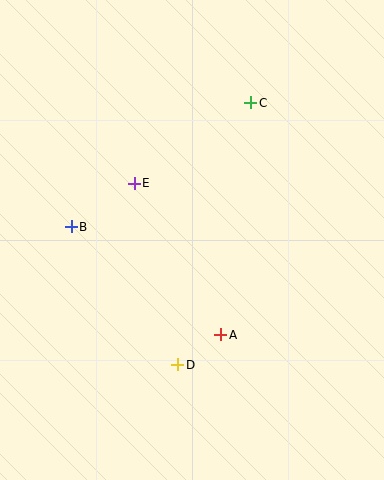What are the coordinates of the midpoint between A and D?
The midpoint between A and D is at (199, 350).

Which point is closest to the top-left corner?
Point E is closest to the top-left corner.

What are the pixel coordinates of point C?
Point C is at (251, 103).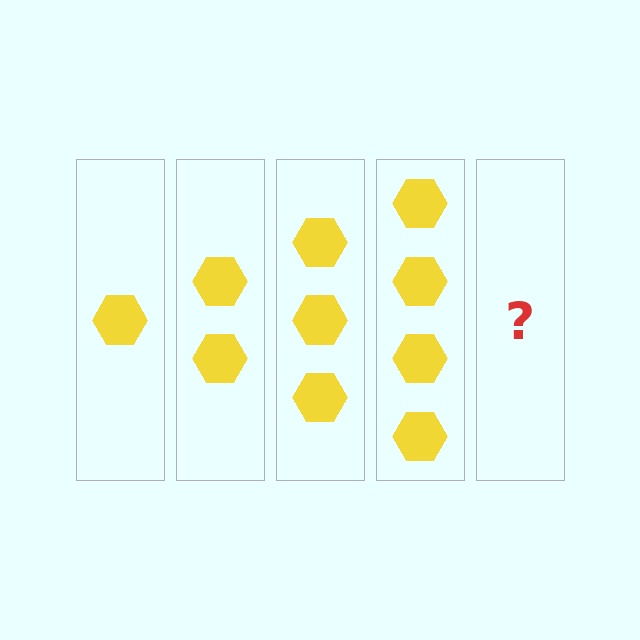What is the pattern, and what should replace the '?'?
The pattern is that each step adds one more hexagon. The '?' should be 5 hexagons.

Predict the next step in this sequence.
The next step is 5 hexagons.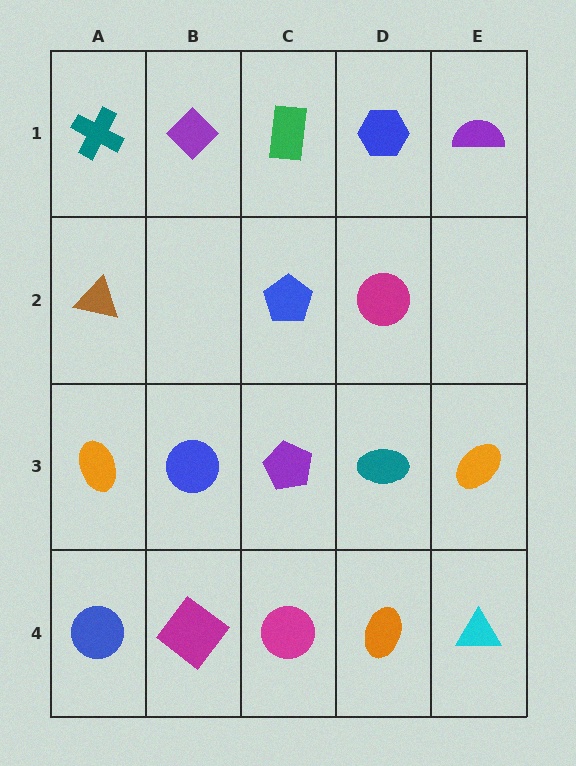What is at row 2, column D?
A magenta circle.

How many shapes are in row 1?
5 shapes.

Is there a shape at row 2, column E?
No, that cell is empty.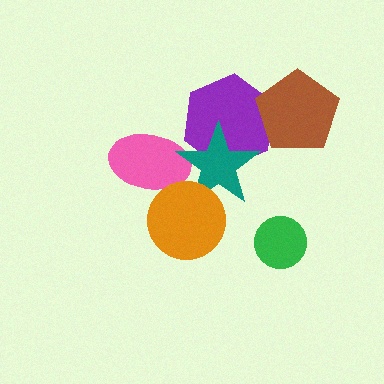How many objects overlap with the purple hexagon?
2 objects overlap with the purple hexagon.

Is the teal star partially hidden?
Yes, it is partially covered by another shape.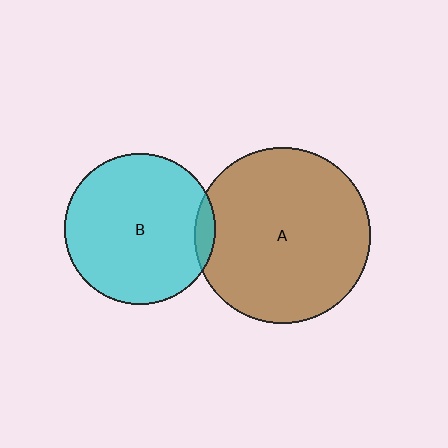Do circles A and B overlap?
Yes.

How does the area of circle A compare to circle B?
Approximately 1.4 times.